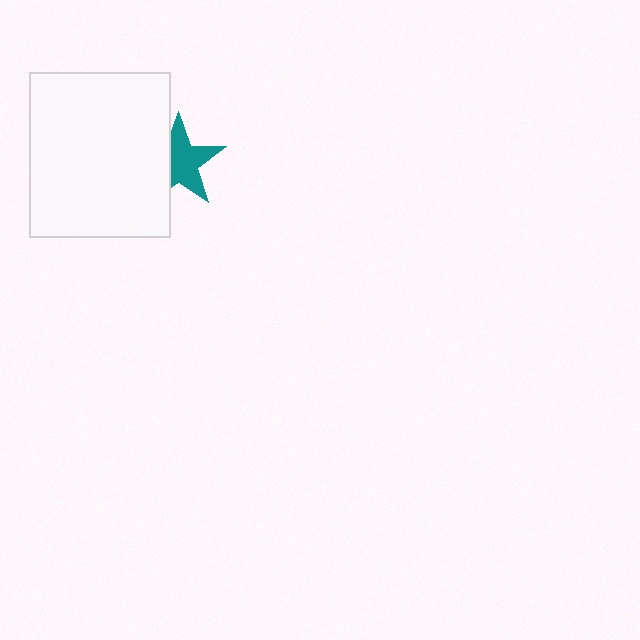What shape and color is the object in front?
The object in front is a white rectangle.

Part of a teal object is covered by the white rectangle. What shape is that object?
It is a star.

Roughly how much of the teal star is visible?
About half of it is visible (roughly 65%).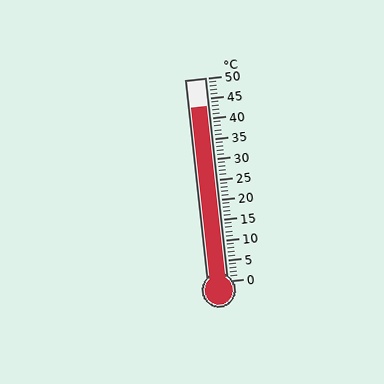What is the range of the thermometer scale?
The thermometer scale ranges from 0°C to 50°C.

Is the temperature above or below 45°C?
The temperature is below 45°C.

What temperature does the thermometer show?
The thermometer shows approximately 43°C.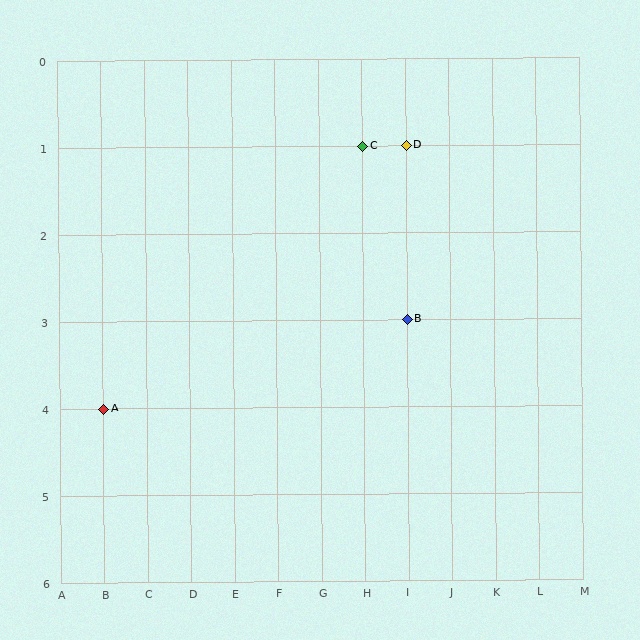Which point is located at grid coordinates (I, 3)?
Point B is at (I, 3).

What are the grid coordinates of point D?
Point D is at grid coordinates (I, 1).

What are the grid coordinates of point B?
Point B is at grid coordinates (I, 3).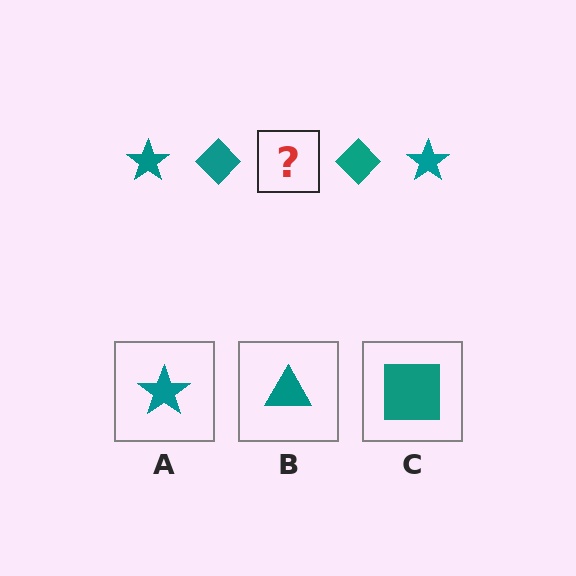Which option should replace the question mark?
Option A.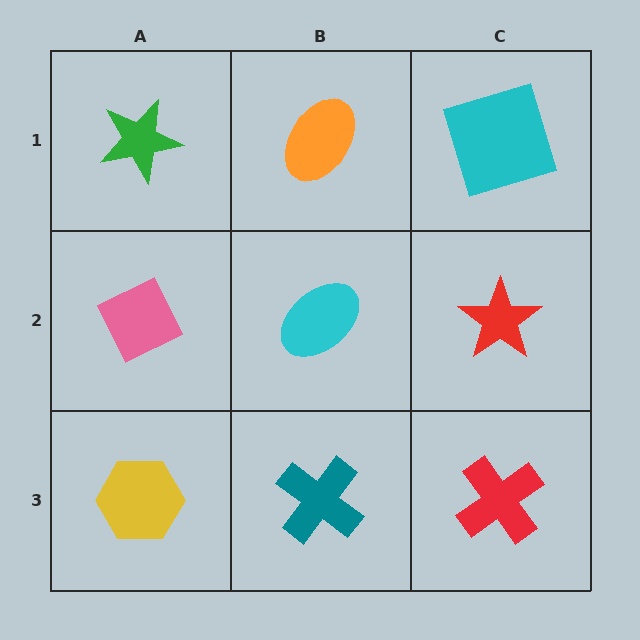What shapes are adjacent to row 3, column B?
A cyan ellipse (row 2, column B), a yellow hexagon (row 3, column A), a red cross (row 3, column C).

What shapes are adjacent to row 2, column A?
A green star (row 1, column A), a yellow hexagon (row 3, column A), a cyan ellipse (row 2, column B).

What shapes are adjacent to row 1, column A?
A pink diamond (row 2, column A), an orange ellipse (row 1, column B).